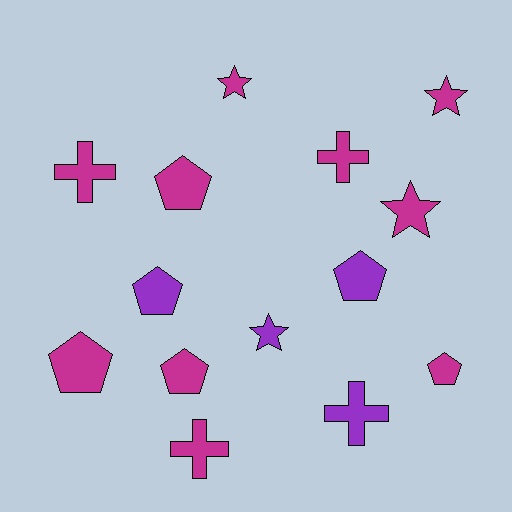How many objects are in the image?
There are 14 objects.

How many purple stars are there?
There is 1 purple star.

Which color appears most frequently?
Magenta, with 10 objects.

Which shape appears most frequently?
Pentagon, with 6 objects.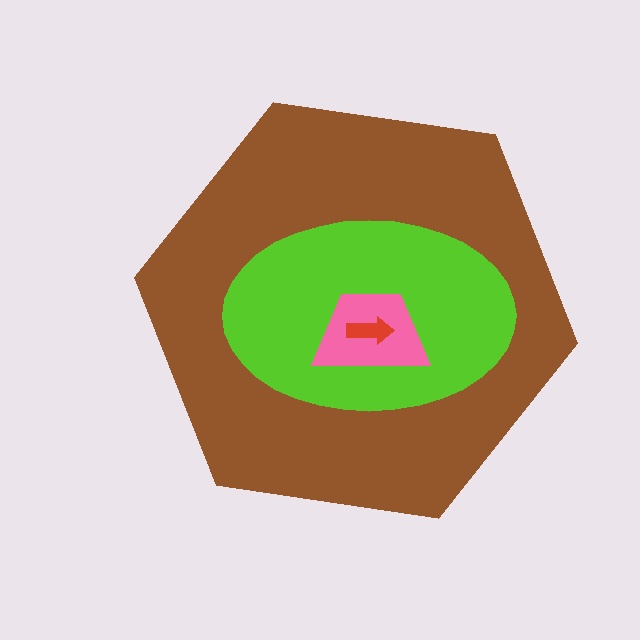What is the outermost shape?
The brown hexagon.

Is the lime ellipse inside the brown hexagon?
Yes.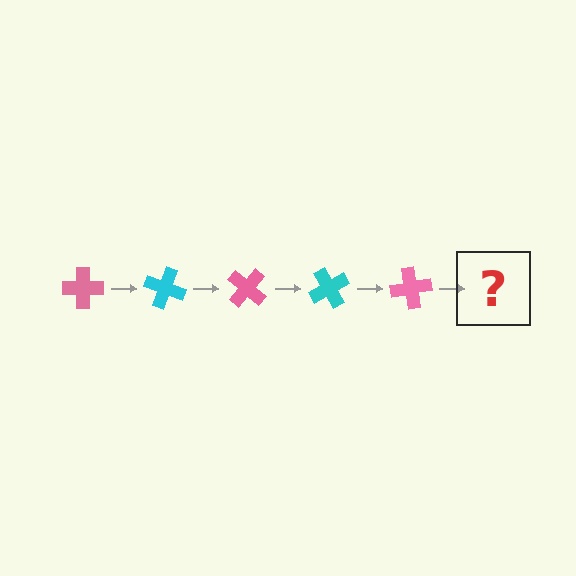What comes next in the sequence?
The next element should be a cyan cross, rotated 100 degrees from the start.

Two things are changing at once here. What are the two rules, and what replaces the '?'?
The two rules are that it rotates 20 degrees each step and the color cycles through pink and cyan. The '?' should be a cyan cross, rotated 100 degrees from the start.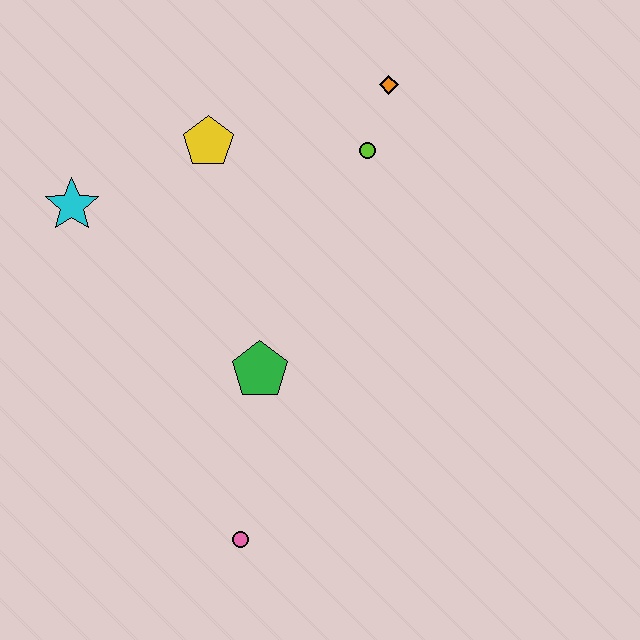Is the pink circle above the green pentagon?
No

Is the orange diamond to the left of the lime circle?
No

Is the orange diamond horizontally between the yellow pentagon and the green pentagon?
No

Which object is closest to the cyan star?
The yellow pentagon is closest to the cyan star.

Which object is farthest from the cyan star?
The pink circle is farthest from the cyan star.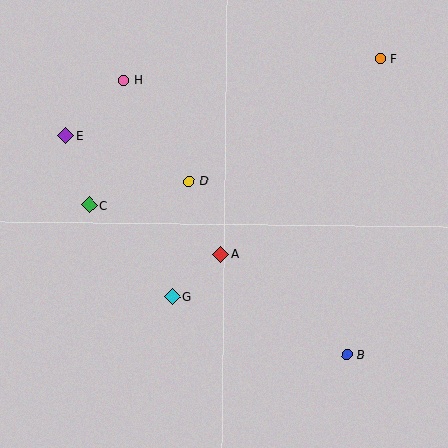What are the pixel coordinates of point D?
Point D is at (189, 181).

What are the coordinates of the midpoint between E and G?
The midpoint between E and G is at (119, 216).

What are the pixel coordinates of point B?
Point B is at (347, 354).